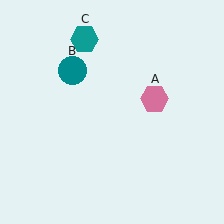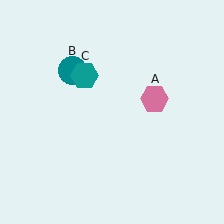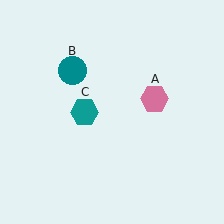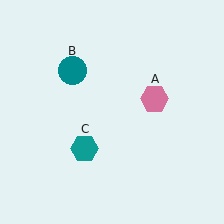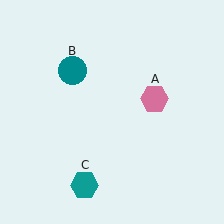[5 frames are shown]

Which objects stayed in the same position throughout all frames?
Pink hexagon (object A) and teal circle (object B) remained stationary.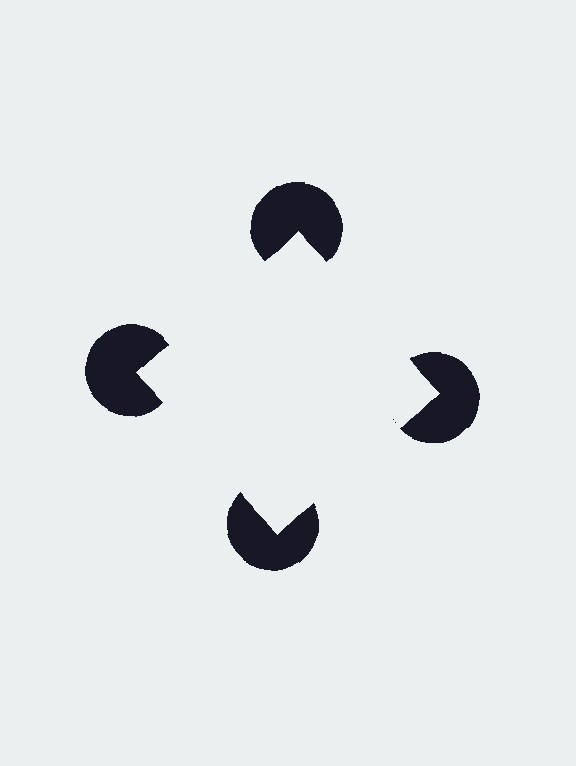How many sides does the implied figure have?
4 sides.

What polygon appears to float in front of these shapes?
An illusory square — its edges are inferred from the aligned wedge cuts in the pac-man discs, not physically drawn.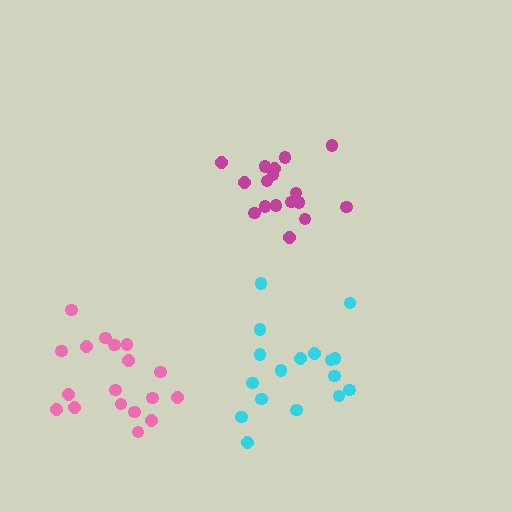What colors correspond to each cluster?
The clusters are colored: magenta, pink, cyan.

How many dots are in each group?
Group 1: 17 dots, Group 2: 18 dots, Group 3: 17 dots (52 total).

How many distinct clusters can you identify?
There are 3 distinct clusters.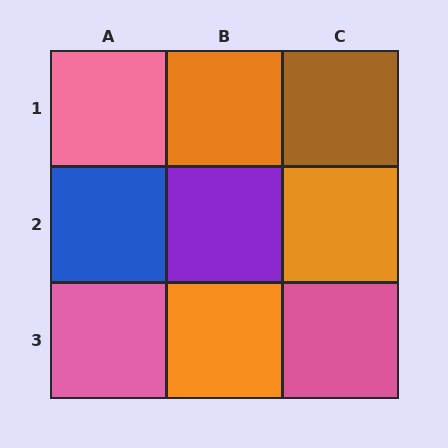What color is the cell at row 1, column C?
Brown.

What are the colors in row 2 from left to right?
Blue, purple, orange.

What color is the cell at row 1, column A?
Pink.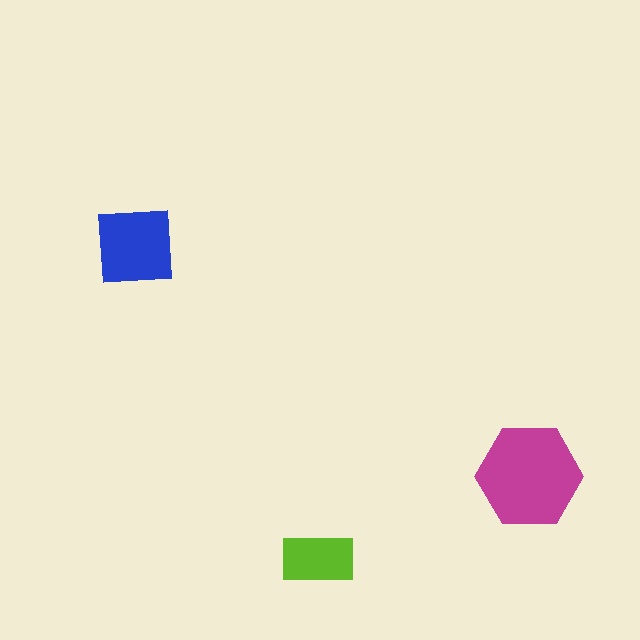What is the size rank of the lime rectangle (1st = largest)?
3rd.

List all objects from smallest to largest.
The lime rectangle, the blue square, the magenta hexagon.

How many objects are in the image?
There are 3 objects in the image.